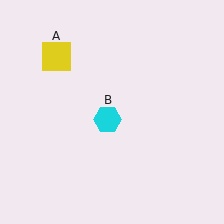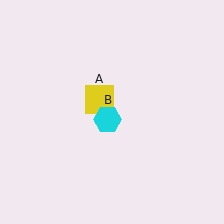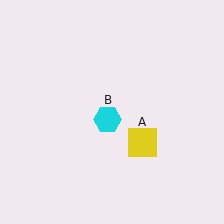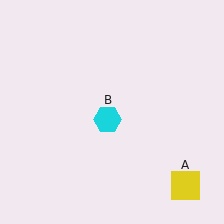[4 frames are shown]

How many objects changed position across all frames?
1 object changed position: yellow square (object A).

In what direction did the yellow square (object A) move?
The yellow square (object A) moved down and to the right.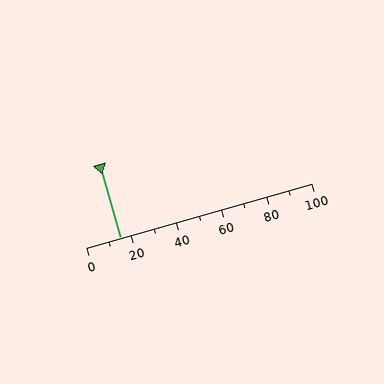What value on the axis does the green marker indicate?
The marker indicates approximately 15.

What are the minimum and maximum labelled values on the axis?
The axis runs from 0 to 100.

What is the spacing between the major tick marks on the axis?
The major ticks are spaced 20 apart.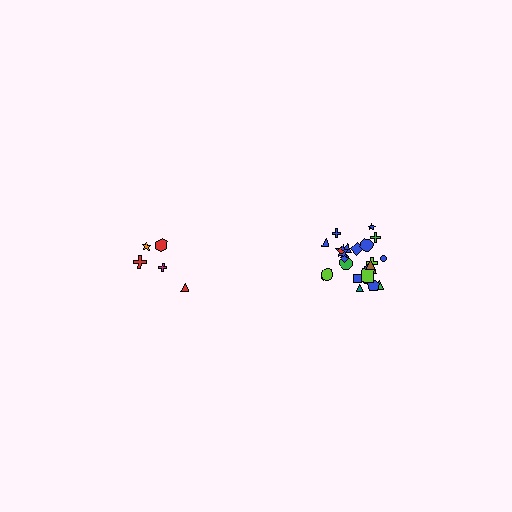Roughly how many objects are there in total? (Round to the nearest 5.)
Roughly 30 objects in total.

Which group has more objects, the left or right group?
The right group.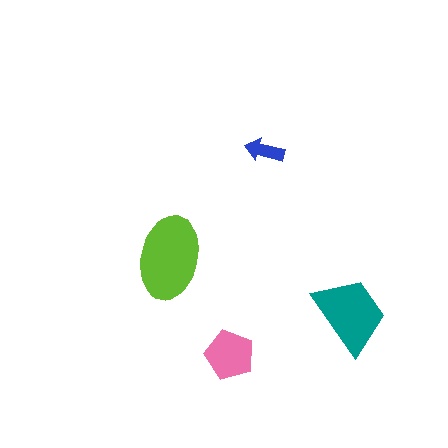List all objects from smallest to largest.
The blue arrow, the pink pentagon, the teal trapezoid, the lime ellipse.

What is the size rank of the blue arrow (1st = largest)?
4th.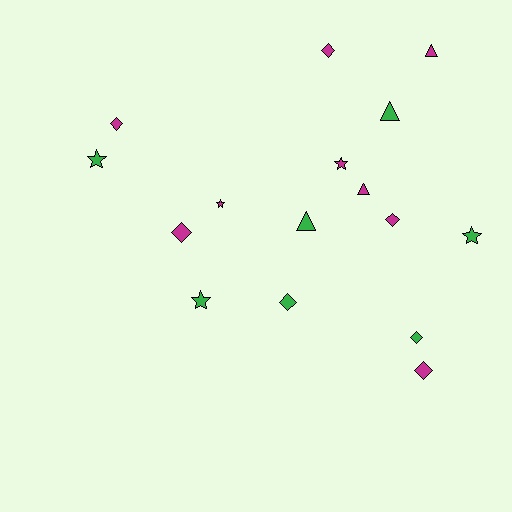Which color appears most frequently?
Magenta, with 9 objects.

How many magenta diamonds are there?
There are 5 magenta diamonds.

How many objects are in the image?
There are 16 objects.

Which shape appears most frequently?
Diamond, with 7 objects.